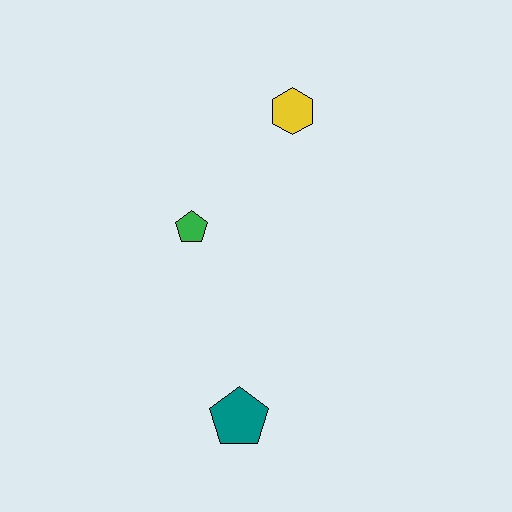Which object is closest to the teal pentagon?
The green pentagon is closest to the teal pentagon.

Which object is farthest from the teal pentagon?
The yellow hexagon is farthest from the teal pentagon.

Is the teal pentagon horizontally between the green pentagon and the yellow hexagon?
Yes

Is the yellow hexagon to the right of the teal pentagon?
Yes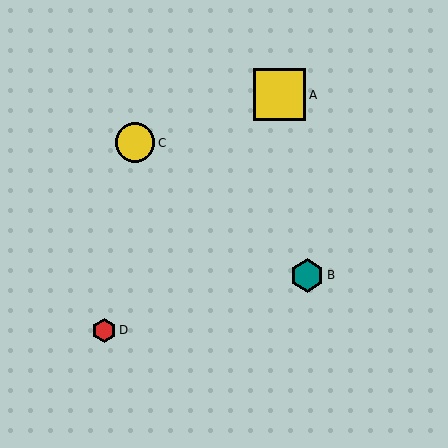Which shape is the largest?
The yellow square (labeled A) is the largest.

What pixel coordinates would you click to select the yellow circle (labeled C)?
Click at (135, 143) to select the yellow circle C.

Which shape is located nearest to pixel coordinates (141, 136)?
The yellow circle (labeled C) at (135, 143) is nearest to that location.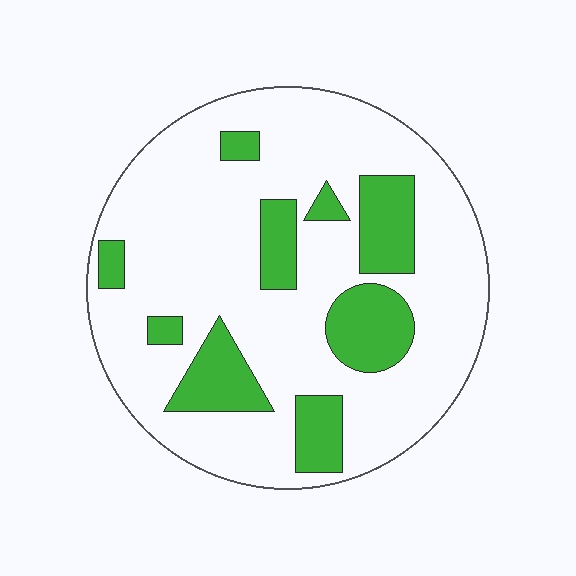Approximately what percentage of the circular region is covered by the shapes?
Approximately 25%.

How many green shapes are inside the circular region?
9.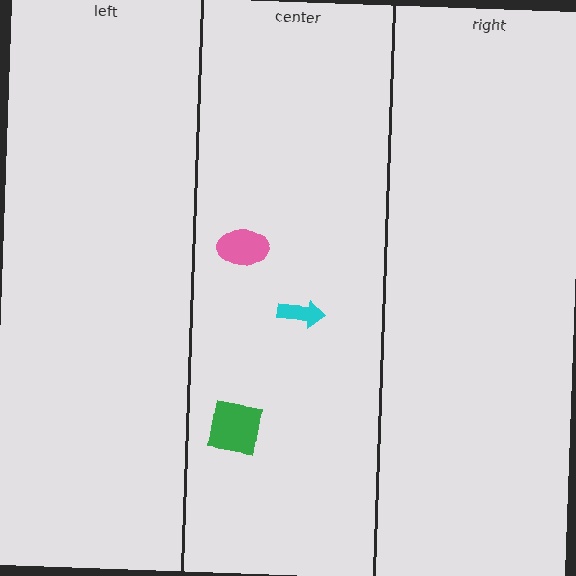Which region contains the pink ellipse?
The center region.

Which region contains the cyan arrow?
The center region.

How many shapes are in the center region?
3.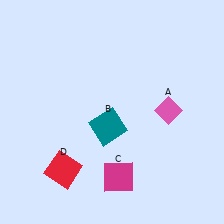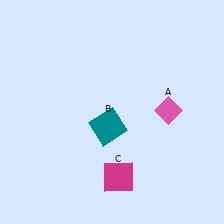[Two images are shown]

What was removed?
The red square (D) was removed in Image 2.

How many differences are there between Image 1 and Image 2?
There is 1 difference between the two images.